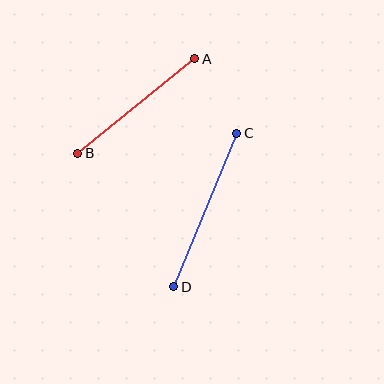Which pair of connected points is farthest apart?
Points C and D are farthest apart.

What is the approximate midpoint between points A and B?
The midpoint is at approximately (136, 106) pixels.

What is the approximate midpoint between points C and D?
The midpoint is at approximately (205, 210) pixels.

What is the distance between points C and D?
The distance is approximately 166 pixels.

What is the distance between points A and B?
The distance is approximately 151 pixels.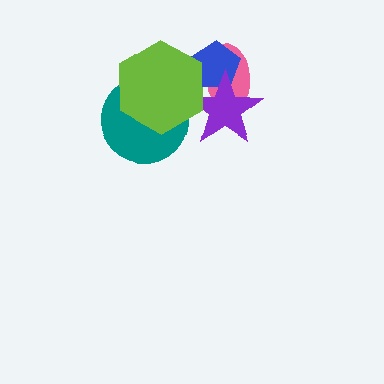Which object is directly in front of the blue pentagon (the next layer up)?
The purple star is directly in front of the blue pentagon.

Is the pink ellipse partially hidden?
Yes, it is partially covered by another shape.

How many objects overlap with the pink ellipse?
3 objects overlap with the pink ellipse.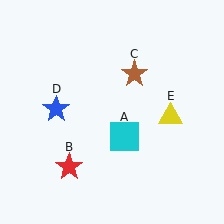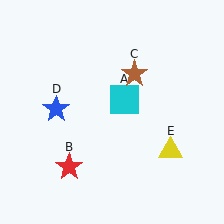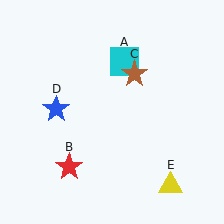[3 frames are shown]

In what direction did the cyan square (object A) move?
The cyan square (object A) moved up.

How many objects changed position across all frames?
2 objects changed position: cyan square (object A), yellow triangle (object E).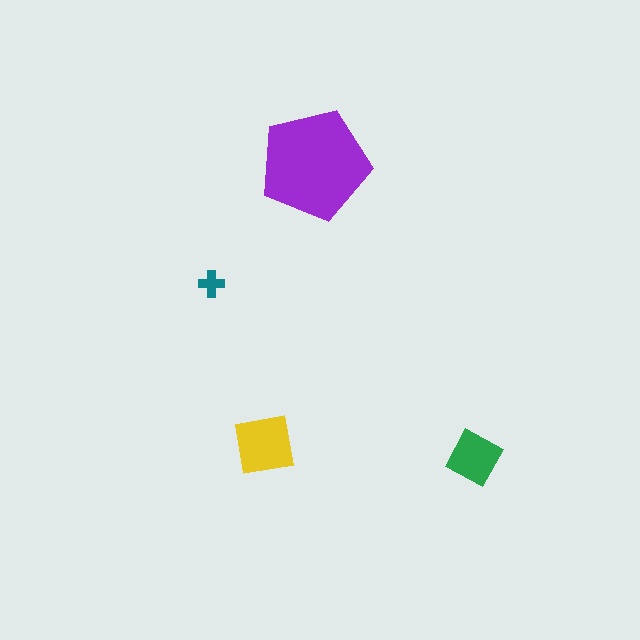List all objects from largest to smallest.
The purple pentagon, the yellow square, the green diamond, the teal cross.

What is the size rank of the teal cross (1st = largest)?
4th.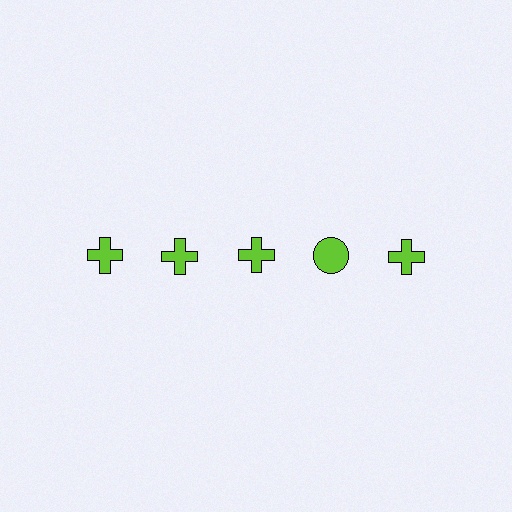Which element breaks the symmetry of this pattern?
The lime circle in the top row, second from right column breaks the symmetry. All other shapes are lime crosses.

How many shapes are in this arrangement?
There are 5 shapes arranged in a grid pattern.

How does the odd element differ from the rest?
It has a different shape: circle instead of cross.